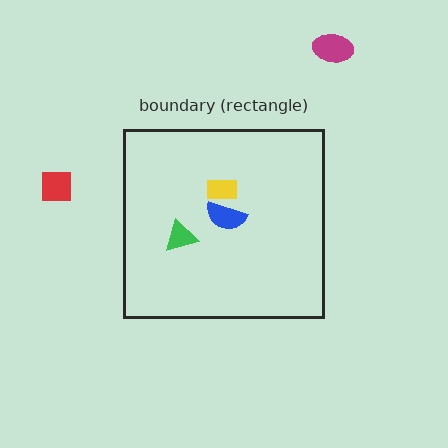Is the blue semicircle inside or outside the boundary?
Inside.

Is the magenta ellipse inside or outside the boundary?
Outside.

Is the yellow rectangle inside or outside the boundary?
Inside.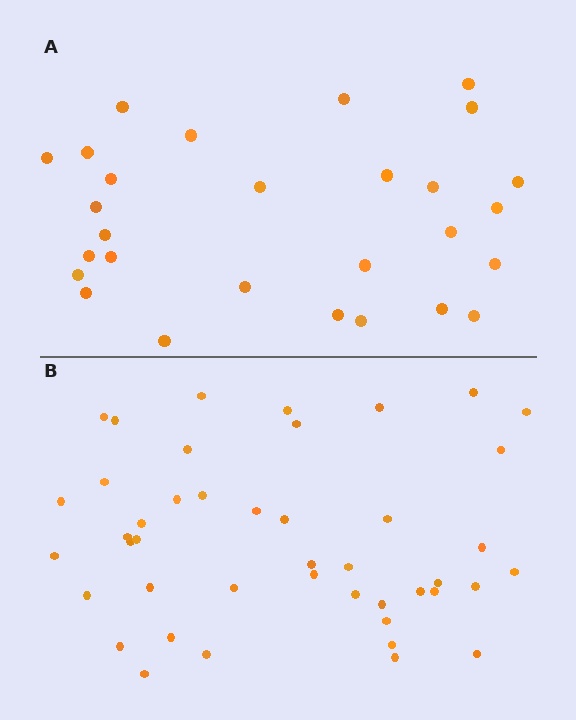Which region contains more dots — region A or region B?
Region B (the bottom region) has more dots.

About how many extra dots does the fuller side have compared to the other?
Region B has approximately 15 more dots than region A.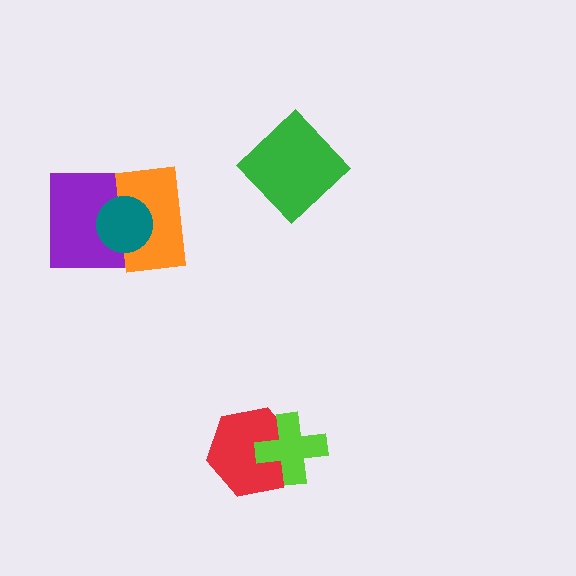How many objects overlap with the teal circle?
2 objects overlap with the teal circle.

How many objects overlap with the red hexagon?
1 object overlaps with the red hexagon.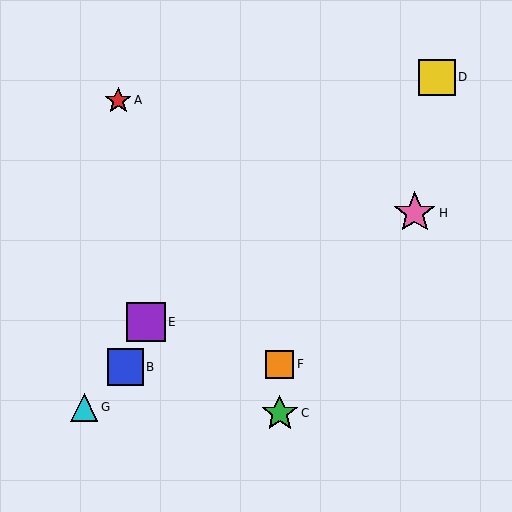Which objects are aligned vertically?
Objects C, F are aligned vertically.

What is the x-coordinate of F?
Object F is at x≈280.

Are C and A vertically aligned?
No, C is at x≈280 and A is at x≈118.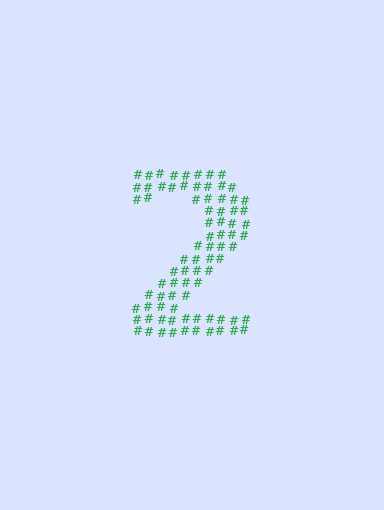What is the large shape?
The large shape is the digit 2.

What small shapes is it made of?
It is made of small hash symbols.